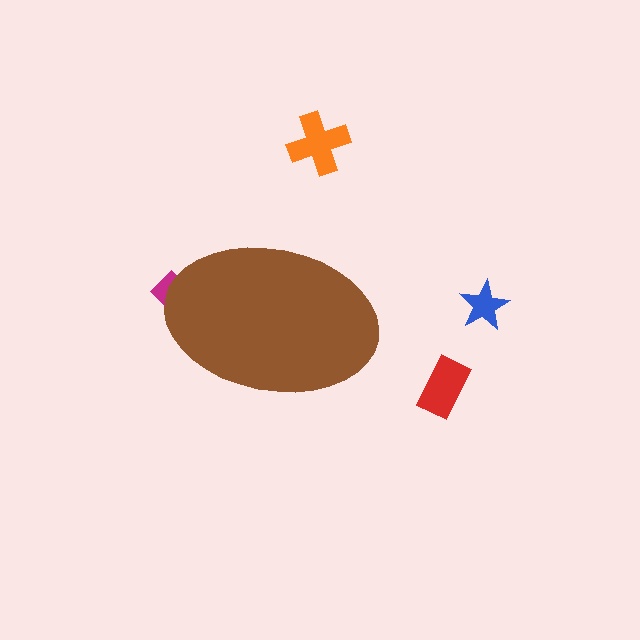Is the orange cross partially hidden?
No, the orange cross is fully visible.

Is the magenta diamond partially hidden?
Yes, the magenta diamond is partially hidden behind the brown ellipse.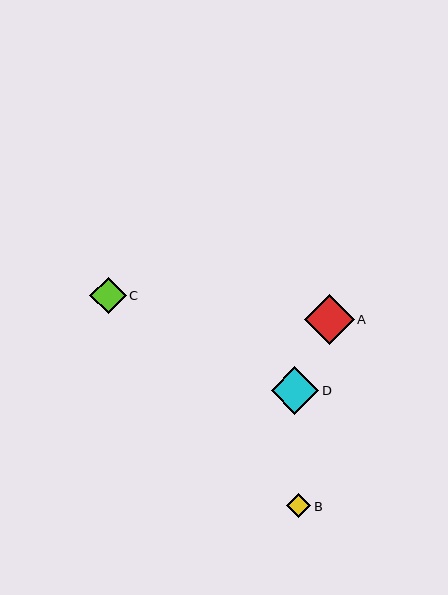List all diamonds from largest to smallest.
From largest to smallest: A, D, C, B.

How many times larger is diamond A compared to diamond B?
Diamond A is approximately 2.0 times the size of diamond B.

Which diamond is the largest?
Diamond A is the largest with a size of approximately 50 pixels.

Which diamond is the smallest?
Diamond B is the smallest with a size of approximately 24 pixels.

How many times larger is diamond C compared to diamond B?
Diamond C is approximately 1.5 times the size of diamond B.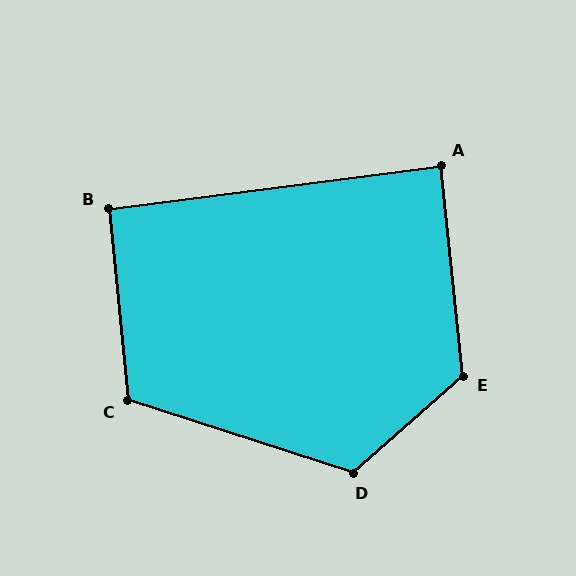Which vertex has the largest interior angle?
E, at approximately 125 degrees.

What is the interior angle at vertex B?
Approximately 92 degrees (approximately right).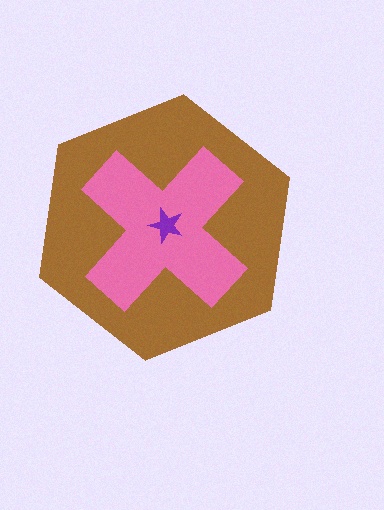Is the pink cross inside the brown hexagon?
Yes.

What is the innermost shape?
The purple star.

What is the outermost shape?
The brown hexagon.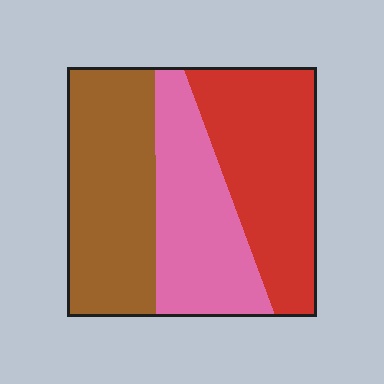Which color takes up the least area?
Pink, at roughly 30%.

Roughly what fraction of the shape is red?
Red takes up between a quarter and a half of the shape.